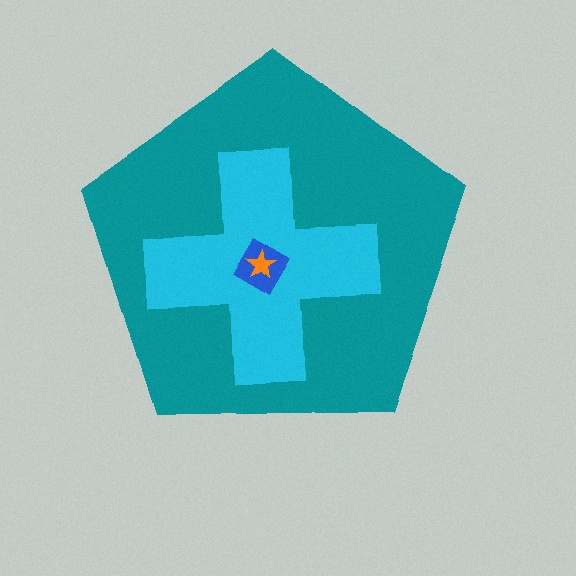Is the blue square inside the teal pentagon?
Yes.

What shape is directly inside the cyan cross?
The blue square.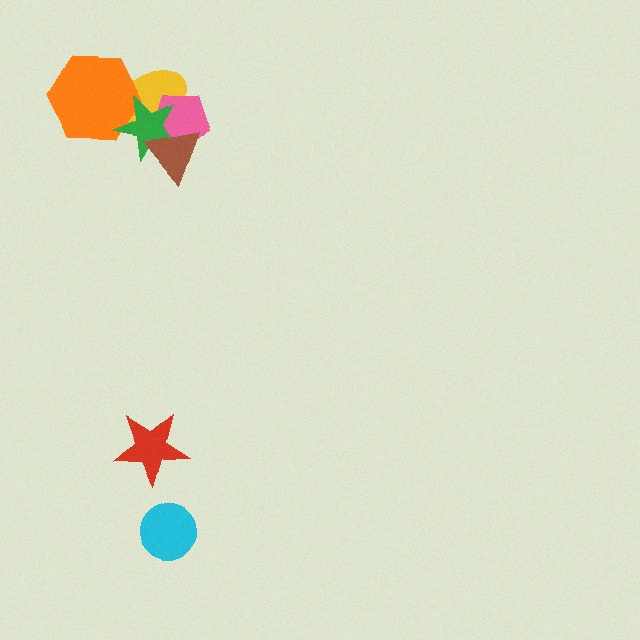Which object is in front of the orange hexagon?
The green star is in front of the orange hexagon.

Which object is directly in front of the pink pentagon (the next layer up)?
The green star is directly in front of the pink pentagon.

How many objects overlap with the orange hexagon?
2 objects overlap with the orange hexagon.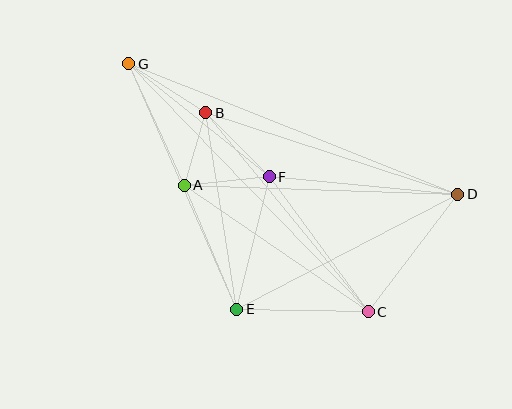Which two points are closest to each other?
Points A and B are closest to each other.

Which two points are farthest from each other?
Points D and G are farthest from each other.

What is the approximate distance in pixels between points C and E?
The distance between C and E is approximately 131 pixels.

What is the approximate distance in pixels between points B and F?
The distance between B and F is approximately 90 pixels.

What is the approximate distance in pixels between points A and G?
The distance between A and G is approximately 133 pixels.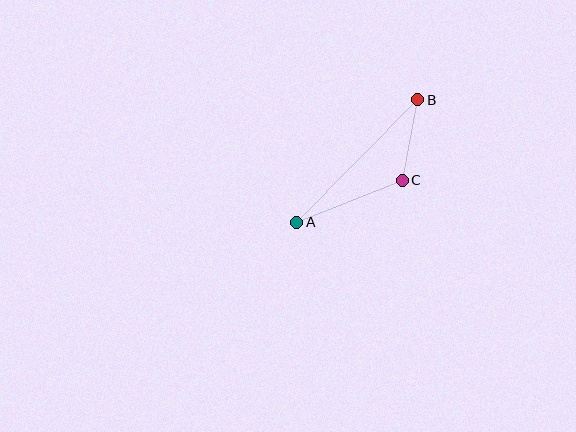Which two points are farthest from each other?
Points A and B are farthest from each other.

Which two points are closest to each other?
Points B and C are closest to each other.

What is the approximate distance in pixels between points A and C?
The distance between A and C is approximately 114 pixels.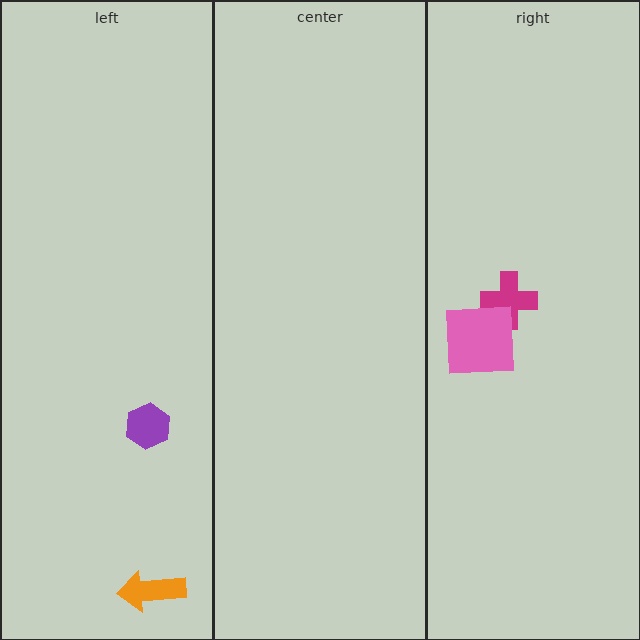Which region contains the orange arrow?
The left region.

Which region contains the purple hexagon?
The left region.